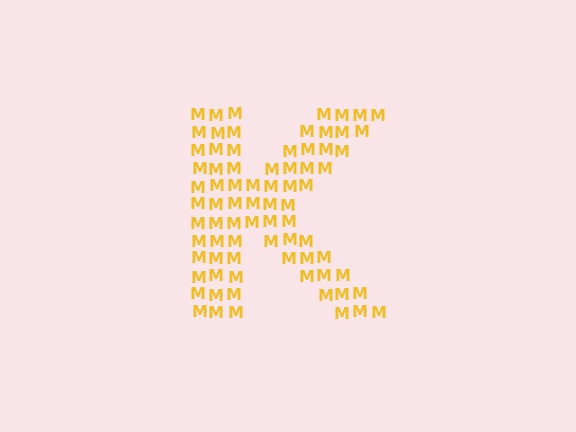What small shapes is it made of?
It is made of small letter M's.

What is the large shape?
The large shape is the letter K.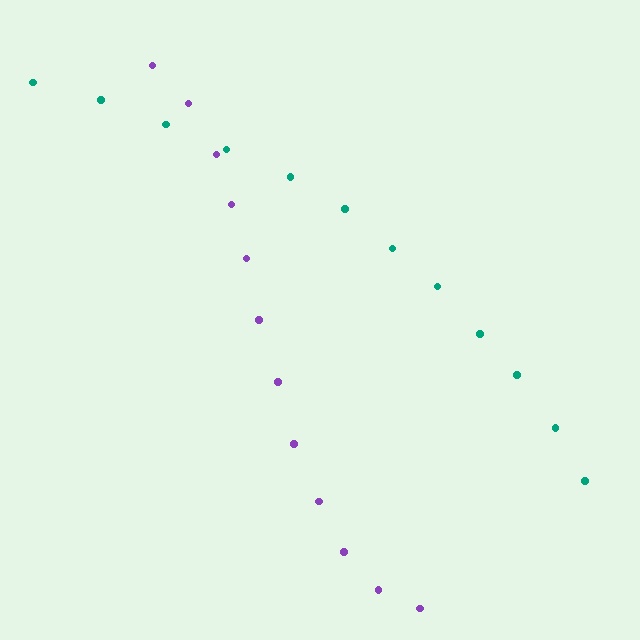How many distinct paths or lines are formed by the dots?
There are 2 distinct paths.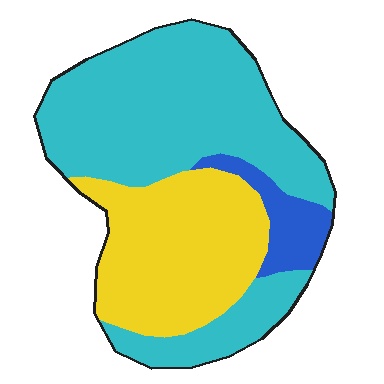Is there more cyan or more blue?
Cyan.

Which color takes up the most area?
Cyan, at roughly 60%.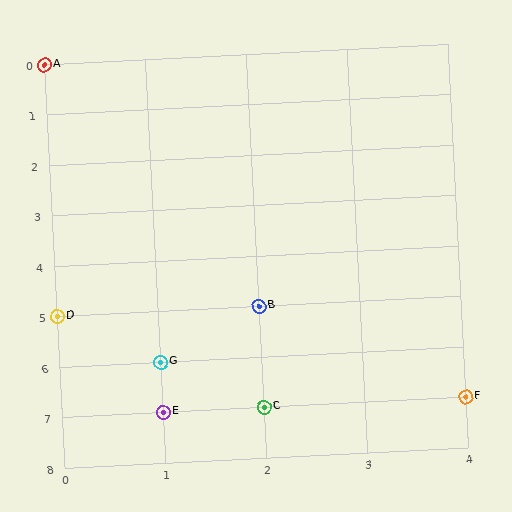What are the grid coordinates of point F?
Point F is at grid coordinates (4, 7).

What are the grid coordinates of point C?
Point C is at grid coordinates (2, 7).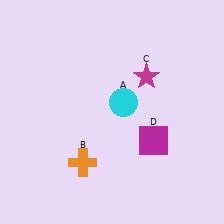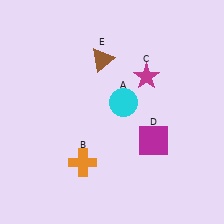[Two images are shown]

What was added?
A brown triangle (E) was added in Image 2.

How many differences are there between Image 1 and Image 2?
There is 1 difference between the two images.